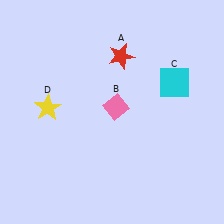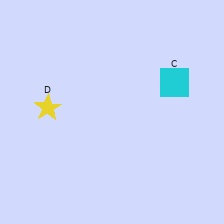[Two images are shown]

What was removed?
The red star (A), the pink diamond (B) were removed in Image 2.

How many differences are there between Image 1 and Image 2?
There are 2 differences between the two images.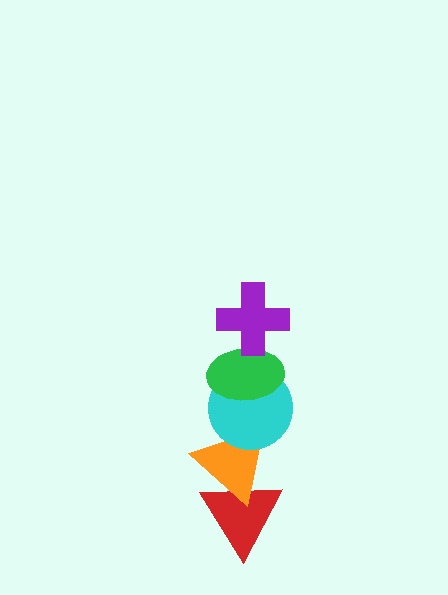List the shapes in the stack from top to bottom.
From top to bottom: the purple cross, the green ellipse, the cyan circle, the orange triangle, the red triangle.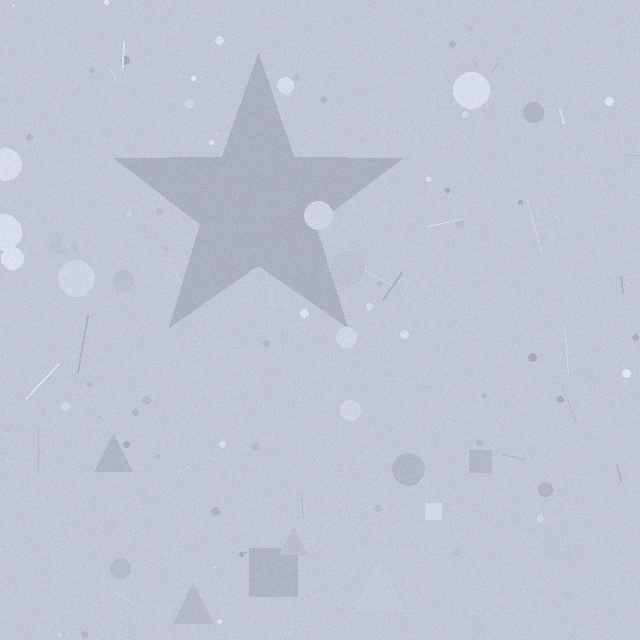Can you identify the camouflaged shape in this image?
The camouflaged shape is a star.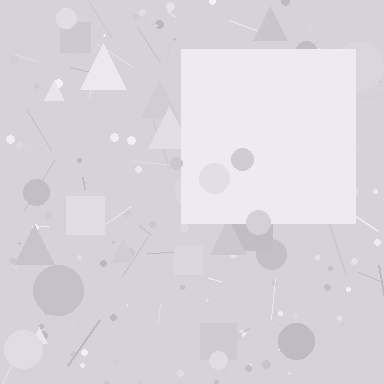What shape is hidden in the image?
A square is hidden in the image.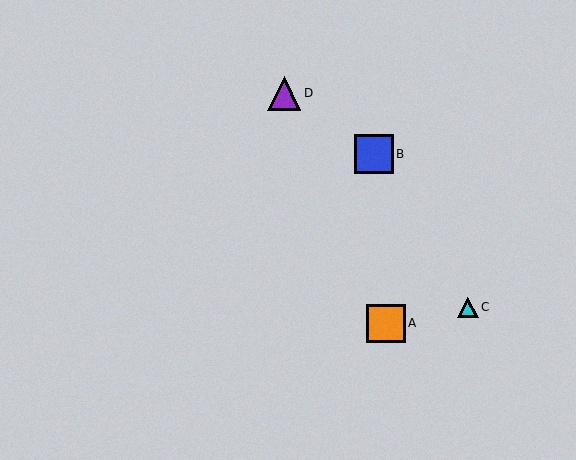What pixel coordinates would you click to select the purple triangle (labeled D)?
Click at (284, 93) to select the purple triangle D.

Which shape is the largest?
The blue square (labeled B) is the largest.